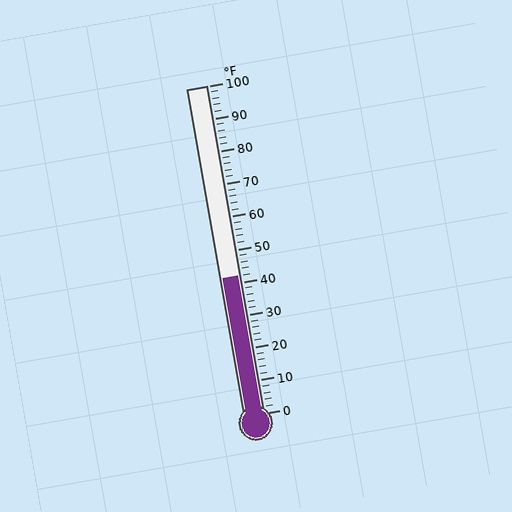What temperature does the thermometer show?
The thermometer shows approximately 42°F.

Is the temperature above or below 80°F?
The temperature is below 80°F.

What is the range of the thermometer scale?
The thermometer scale ranges from 0°F to 100°F.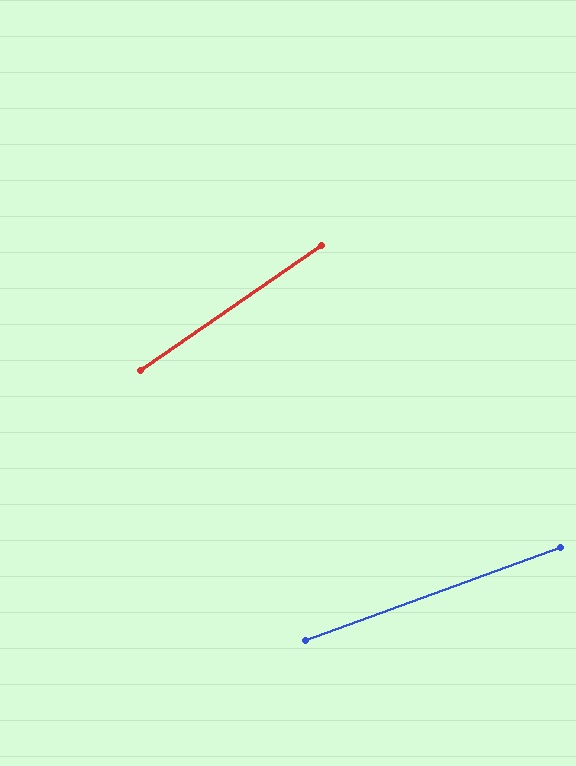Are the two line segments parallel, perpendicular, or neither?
Neither parallel nor perpendicular — they differ by about 15°.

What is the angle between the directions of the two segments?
Approximately 15 degrees.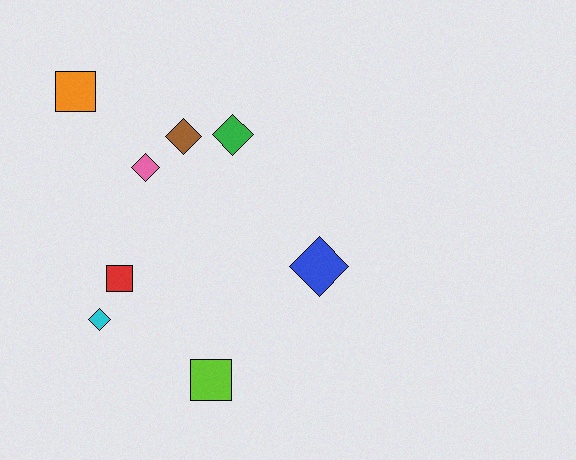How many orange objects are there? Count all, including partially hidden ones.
There is 1 orange object.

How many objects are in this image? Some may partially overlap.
There are 8 objects.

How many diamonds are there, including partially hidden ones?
There are 5 diamonds.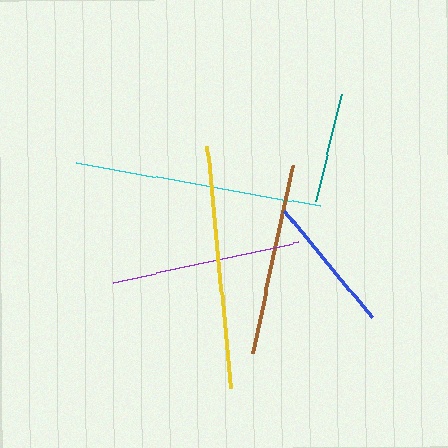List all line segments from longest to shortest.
From longest to shortest: cyan, yellow, brown, purple, blue, teal.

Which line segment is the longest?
The cyan line is the longest at approximately 249 pixels.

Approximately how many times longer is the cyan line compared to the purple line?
The cyan line is approximately 1.3 times the length of the purple line.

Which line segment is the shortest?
The teal line is the shortest at approximately 111 pixels.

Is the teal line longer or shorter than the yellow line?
The yellow line is longer than the teal line.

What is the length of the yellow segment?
The yellow segment is approximately 243 pixels long.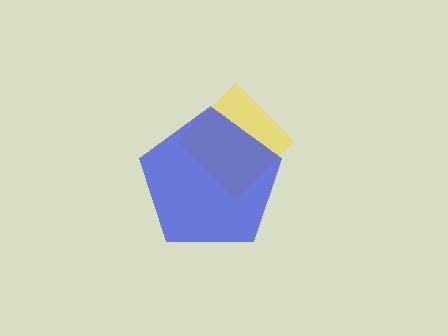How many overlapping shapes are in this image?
There are 2 overlapping shapes in the image.